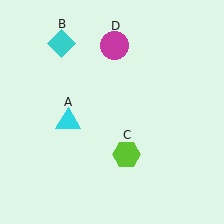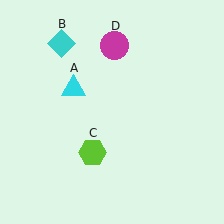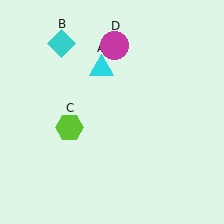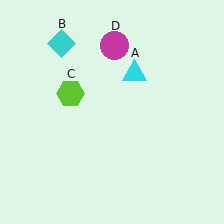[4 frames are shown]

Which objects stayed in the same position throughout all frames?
Cyan diamond (object B) and magenta circle (object D) remained stationary.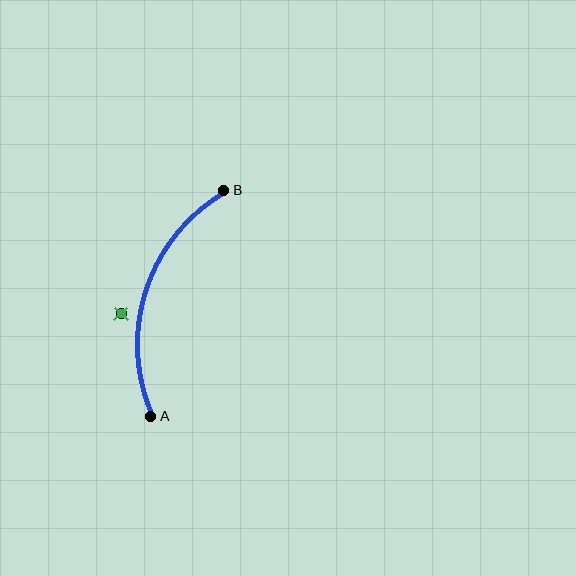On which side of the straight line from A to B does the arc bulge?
The arc bulges to the left of the straight line connecting A and B.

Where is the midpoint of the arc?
The arc midpoint is the point on the curve farthest from the straight line joining A and B. It sits to the left of that line.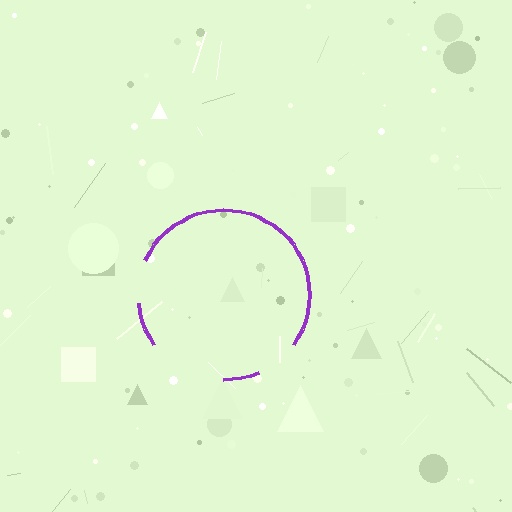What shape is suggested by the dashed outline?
The dashed outline suggests a circle.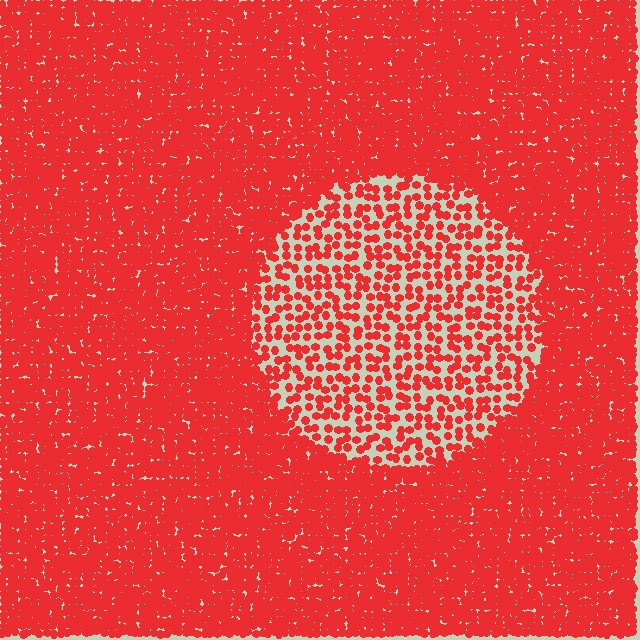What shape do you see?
I see a circle.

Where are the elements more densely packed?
The elements are more densely packed outside the circle boundary.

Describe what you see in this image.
The image contains small red elements arranged at two different densities. A circle-shaped region is visible where the elements are less densely packed than the surrounding area.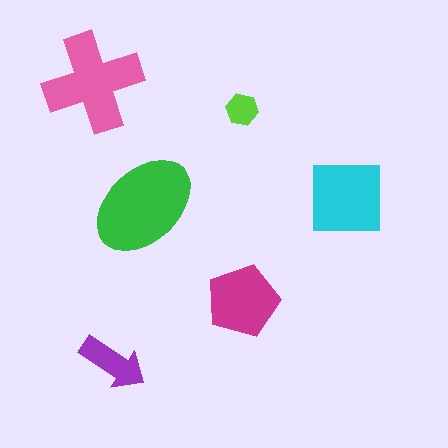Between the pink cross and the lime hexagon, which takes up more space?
The pink cross.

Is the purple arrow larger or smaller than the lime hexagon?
Larger.